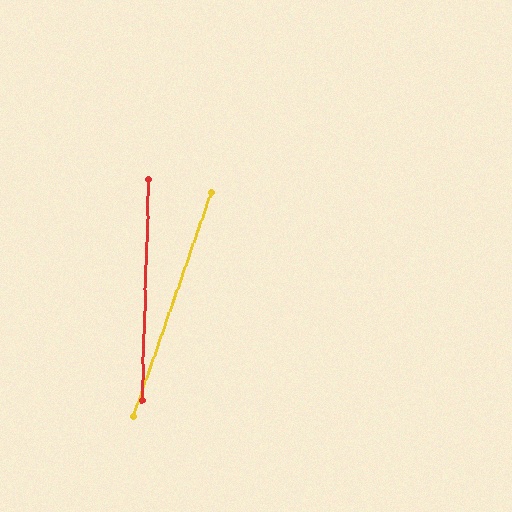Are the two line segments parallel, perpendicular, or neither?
Neither parallel nor perpendicular — they differ by about 17°.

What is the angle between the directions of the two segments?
Approximately 17 degrees.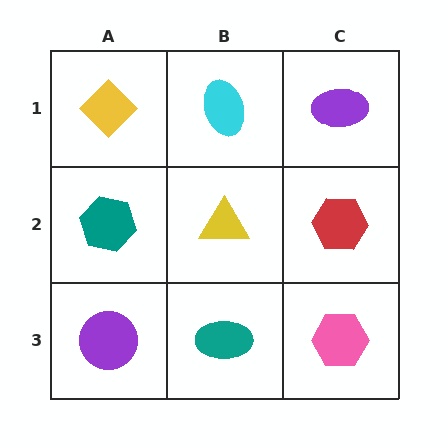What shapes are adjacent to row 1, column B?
A yellow triangle (row 2, column B), a yellow diamond (row 1, column A), a purple ellipse (row 1, column C).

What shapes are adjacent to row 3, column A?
A teal hexagon (row 2, column A), a teal ellipse (row 3, column B).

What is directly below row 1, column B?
A yellow triangle.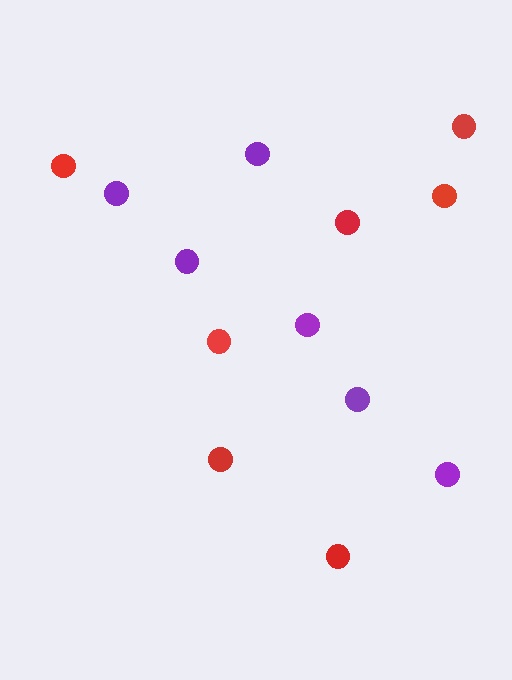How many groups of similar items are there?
There are 2 groups: one group of red circles (7) and one group of purple circles (6).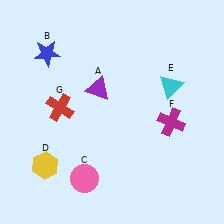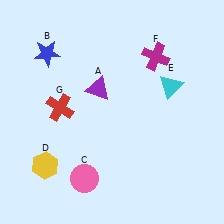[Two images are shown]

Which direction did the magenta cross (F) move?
The magenta cross (F) moved up.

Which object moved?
The magenta cross (F) moved up.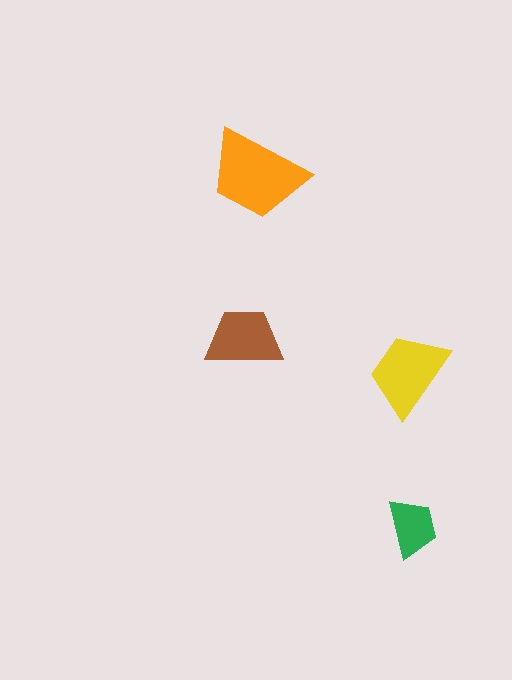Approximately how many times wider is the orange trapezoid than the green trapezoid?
About 1.5 times wider.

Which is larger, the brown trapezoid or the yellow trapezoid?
The yellow one.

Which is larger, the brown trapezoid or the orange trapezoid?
The orange one.